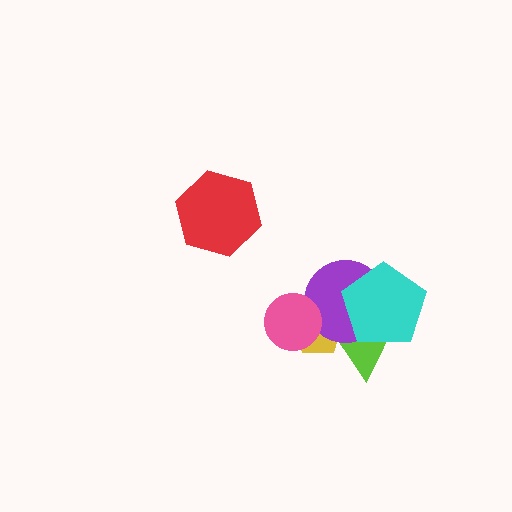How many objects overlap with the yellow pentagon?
3 objects overlap with the yellow pentagon.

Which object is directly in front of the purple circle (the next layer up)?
The pink circle is directly in front of the purple circle.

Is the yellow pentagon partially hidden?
Yes, it is partially covered by another shape.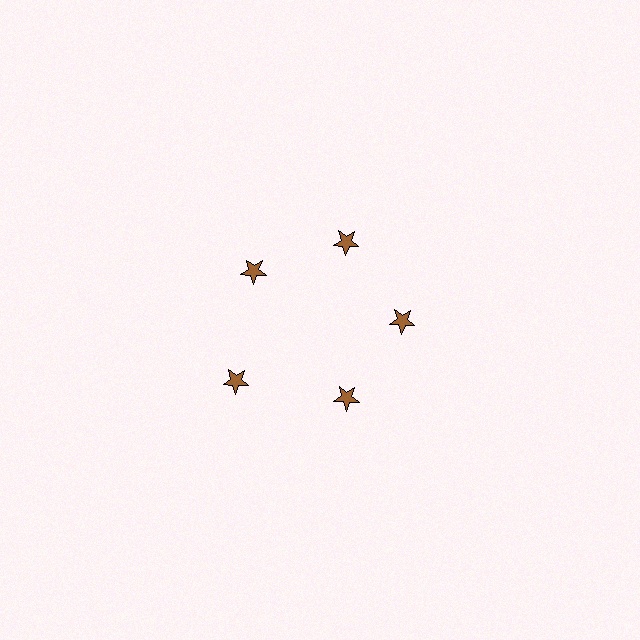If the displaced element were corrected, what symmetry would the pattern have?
It would have 5-fold rotational symmetry — the pattern would map onto itself every 72 degrees.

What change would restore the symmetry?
The symmetry would be restored by moving it inward, back onto the ring so that all 5 stars sit at equal angles and equal distance from the center.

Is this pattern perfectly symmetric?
No. The 5 brown stars are arranged in a ring, but one element near the 8 o'clock position is pushed outward from the center, breaking the 5-fold rotational symmetry.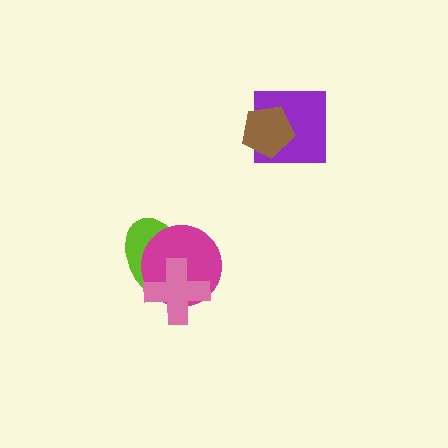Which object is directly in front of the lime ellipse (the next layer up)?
The magenta circle is directly in front of the lime ellipse.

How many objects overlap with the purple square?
1 object overlaps with the purple square.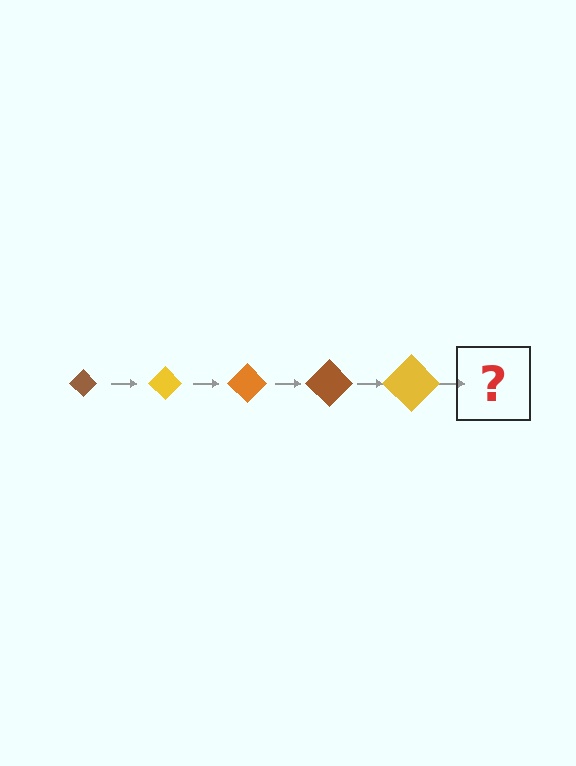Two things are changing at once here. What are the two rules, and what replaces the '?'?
The two rules are that the diamond grows larger each step and the color cycles through brown, yellow, and orange. The '?' should be an orange diamond, larger than the previous one.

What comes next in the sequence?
The next element should be an orange diamond, larger than the previous one.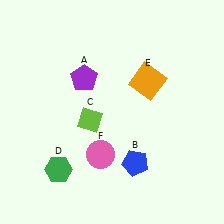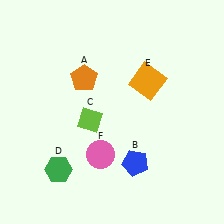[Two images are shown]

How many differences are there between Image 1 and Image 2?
There is 1 difference between the two images.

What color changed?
The pentagon (A) changed from purple in Image 1 to orange in Image 2.